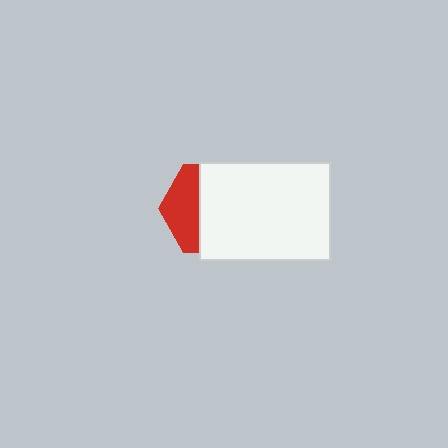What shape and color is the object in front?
The object in front is a white rectangle.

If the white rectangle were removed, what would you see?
You would see the complete red hexagon.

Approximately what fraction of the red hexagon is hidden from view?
Roughly 63% of the red hexagon is hidden behind the white rectangle.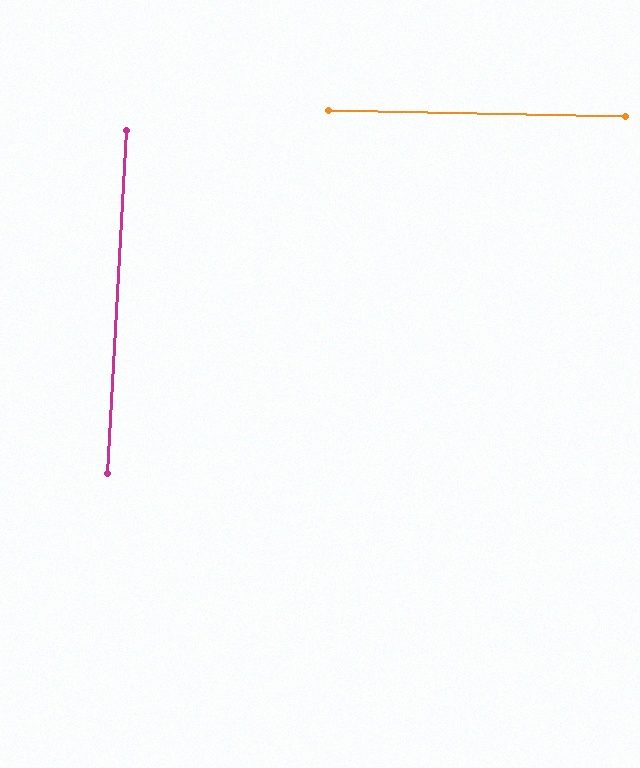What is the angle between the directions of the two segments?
Approximately 88 degrees.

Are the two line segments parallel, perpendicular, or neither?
Perpendicular — they meet at approximately 88°.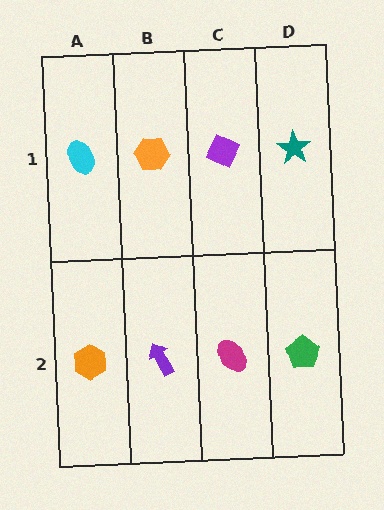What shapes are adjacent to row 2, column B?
An orange hexagon (row 1, column B), an orange hexagon (row 2, column A), a magenta ellipse (row 2, column C).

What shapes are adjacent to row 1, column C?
A magenta ellipse (row 2, column C), an orange hexagon (row 1, column B), a teal star (row 1, column D).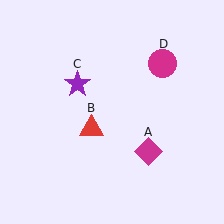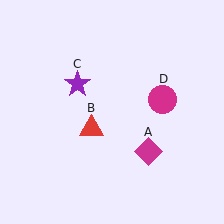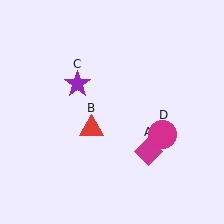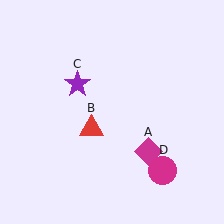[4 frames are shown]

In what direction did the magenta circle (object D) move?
The magenta circle (object D) moved down.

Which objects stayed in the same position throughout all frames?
Magenta diamond (object A) and red triangle (object B) and purple star (object C) remained stationary.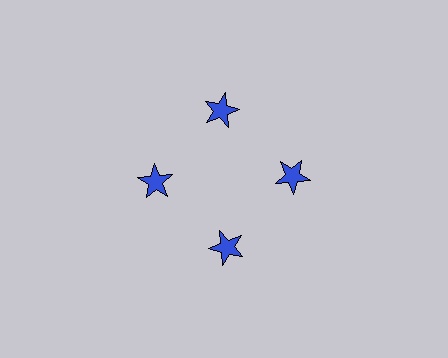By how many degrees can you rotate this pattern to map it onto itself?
The pattern maps onto itself every 90 degrees of rotation.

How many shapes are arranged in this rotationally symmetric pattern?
There are 4 shapes, arranged in 4 groups of 1.